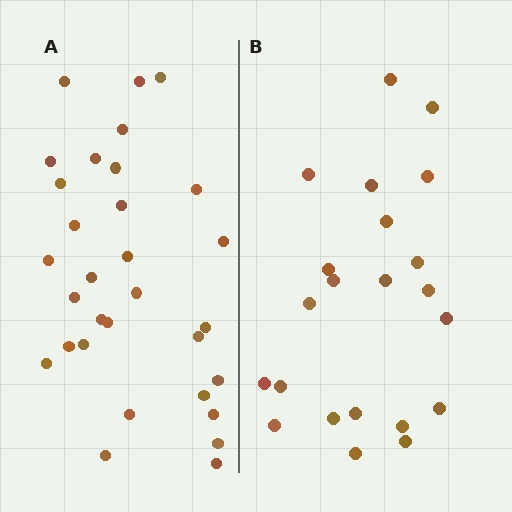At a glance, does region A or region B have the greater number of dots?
Region A (the left region) has more dots.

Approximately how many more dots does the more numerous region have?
Region A has roughly 8 or so more dots than region B.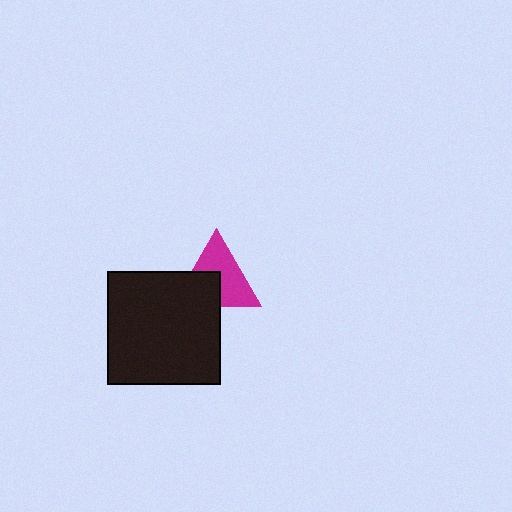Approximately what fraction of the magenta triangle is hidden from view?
Roughly 40% of the magenta triangle is hidden behind the black square.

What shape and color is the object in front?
The object in front is a black square.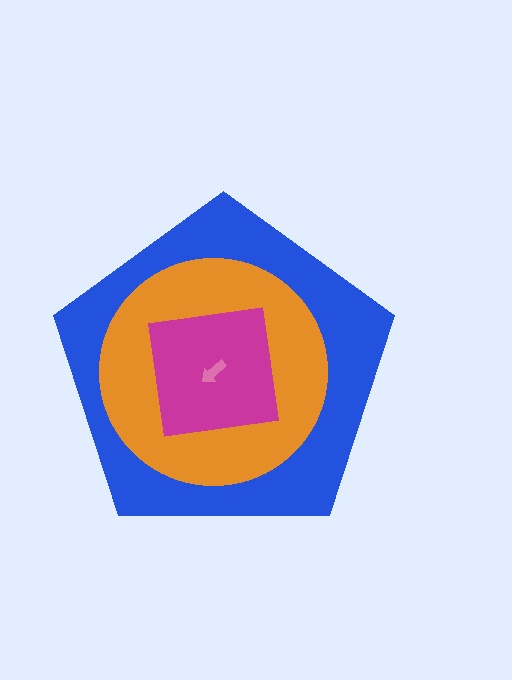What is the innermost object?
The pink arrow.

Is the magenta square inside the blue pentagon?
Yes.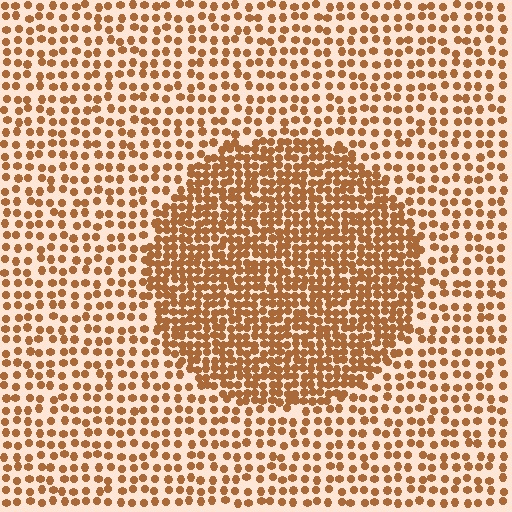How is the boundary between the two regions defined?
The boundary is defined by a change in element density (approximately 2.0x ratio). All elements are the same color, size, and shape.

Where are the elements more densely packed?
The elements are more densely packed inside the circle boundary.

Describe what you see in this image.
The image contains small brown elements arranged at two different densities. A circle-shaped region is visible where the elements are more densely packed than the surrounding area.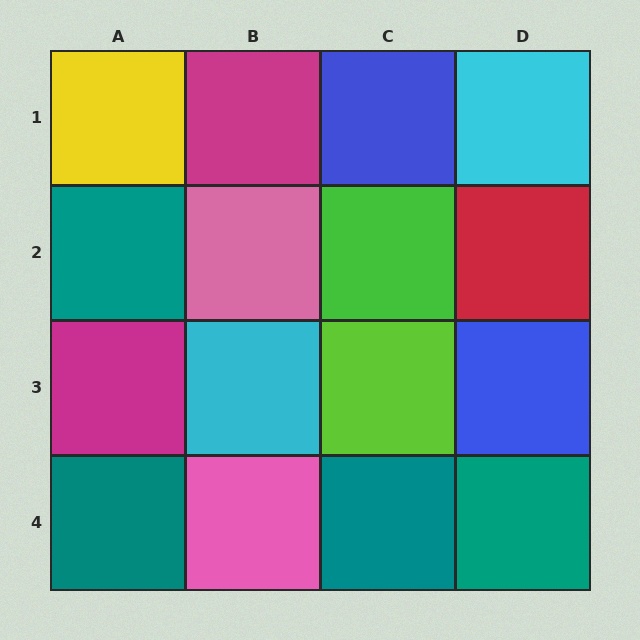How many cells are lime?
1 cell is lime.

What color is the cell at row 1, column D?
Cyan.